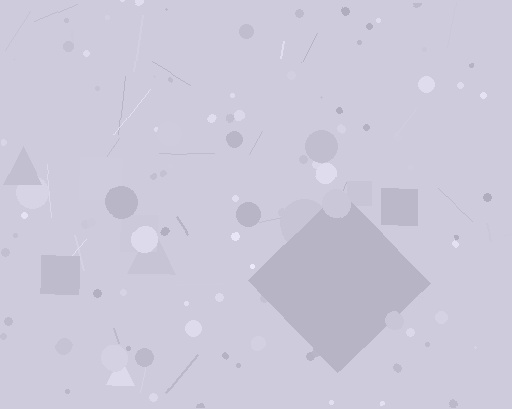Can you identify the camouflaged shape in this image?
The camouflaged shape is a diamond.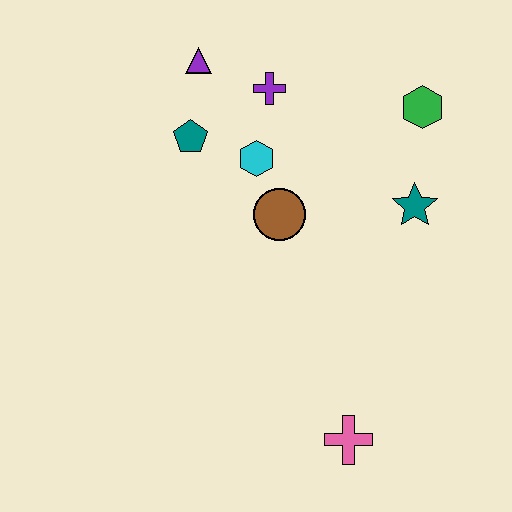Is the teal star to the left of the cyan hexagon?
No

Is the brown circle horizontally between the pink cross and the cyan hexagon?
Yes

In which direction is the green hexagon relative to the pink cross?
The green hexagon is above the pink cross.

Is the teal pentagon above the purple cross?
No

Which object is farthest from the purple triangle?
The pink cross is farthest from the purple triangle.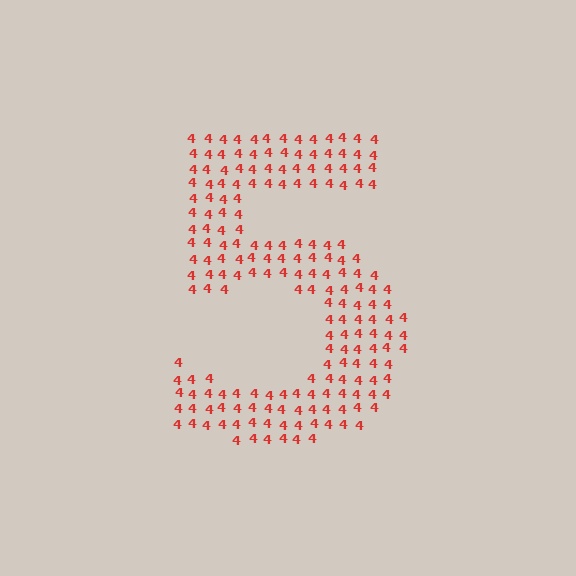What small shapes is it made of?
It is made of small digit 4's.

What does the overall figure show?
The overall figure shows the digit 5.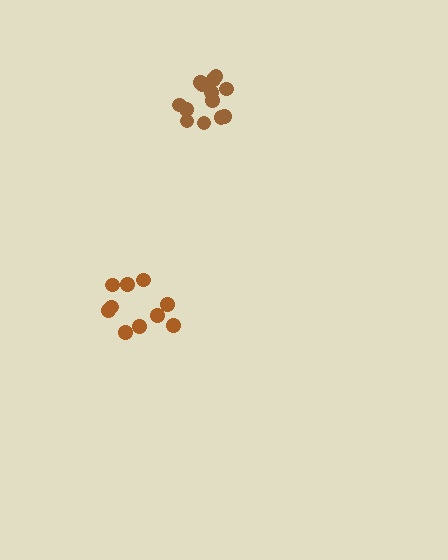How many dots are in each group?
Group 1: 10 dots, Group 2: 13 dots (23 total).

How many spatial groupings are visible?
There are 2 spatial groupings.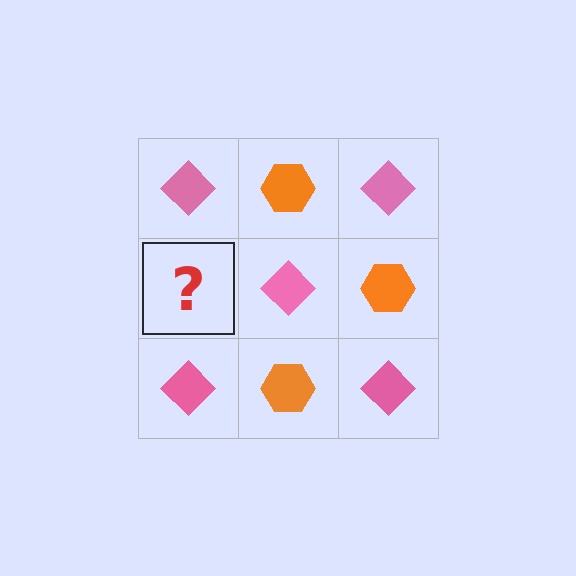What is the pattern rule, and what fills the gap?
The rule is that it alternates pink diamond and orange hexagon in a checkerboard pattern. The gap should be filled with an orange hexagon.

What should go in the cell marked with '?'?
The missing cell should contain an orange hexagon.